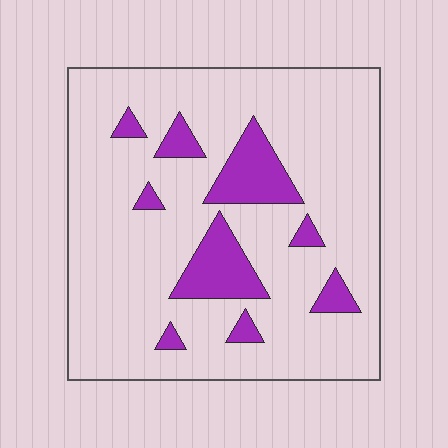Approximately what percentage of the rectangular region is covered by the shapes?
Approximately 15%.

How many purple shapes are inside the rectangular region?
9.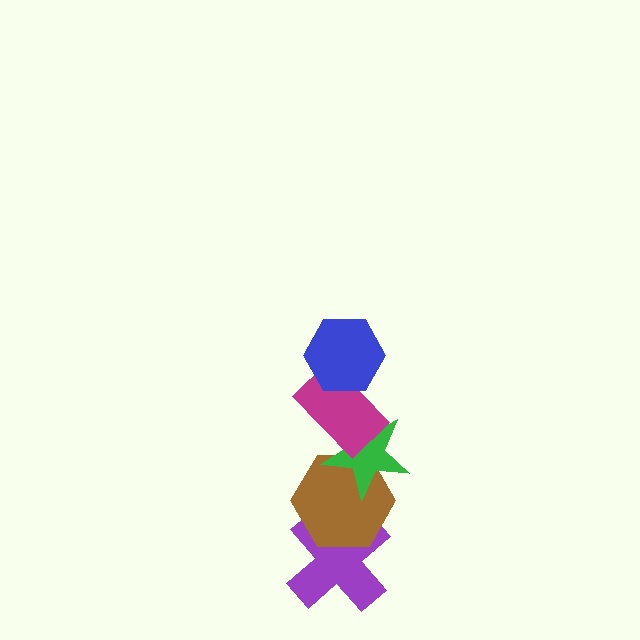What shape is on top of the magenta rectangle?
The blue hexagon is on top of the magenta rectangle.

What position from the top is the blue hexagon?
The blue hexagon is 1st from the top.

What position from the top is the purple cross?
The purple cross is 5th from the top.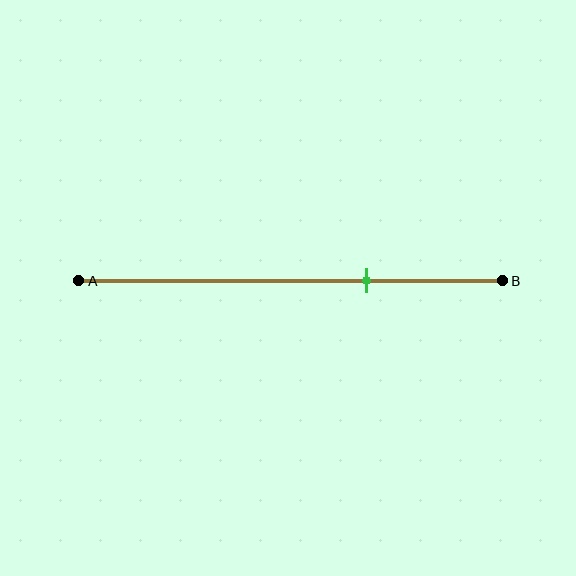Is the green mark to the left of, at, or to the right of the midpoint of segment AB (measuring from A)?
The green mark is to the right of the midpoint of segment AB.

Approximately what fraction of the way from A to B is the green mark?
The green mark is approximately 70% of the way from A to B.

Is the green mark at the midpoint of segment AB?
No, the mark is at about 70% from A, not at the 50% midpoint.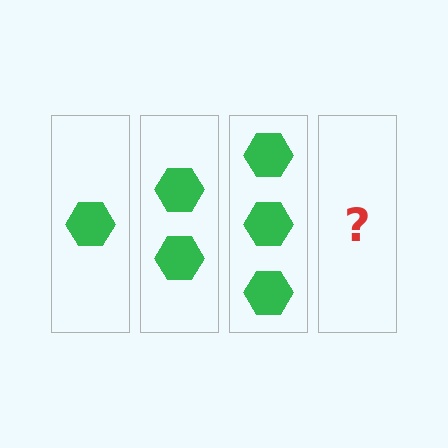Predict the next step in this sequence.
The next step is 4 hexagons.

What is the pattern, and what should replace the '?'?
The pattern is that each step adds one more hexagon. The '?' should be 4 hexagons.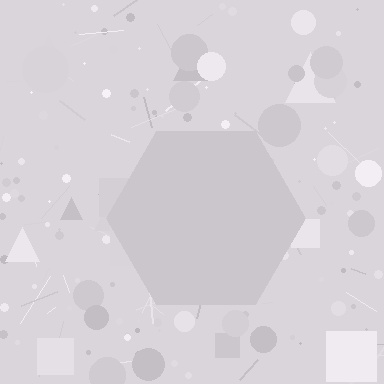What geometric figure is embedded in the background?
A hexagon is embedded in the background.